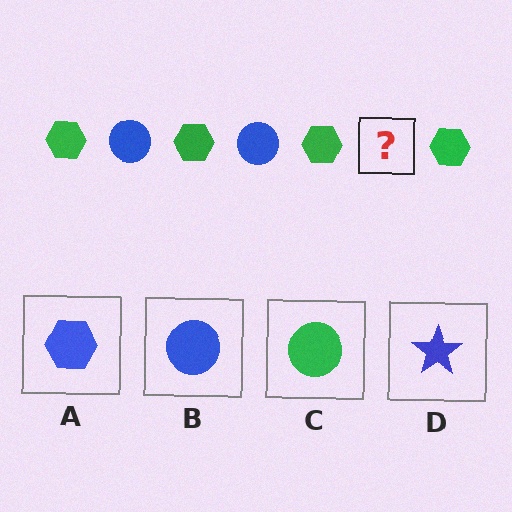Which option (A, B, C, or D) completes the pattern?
B.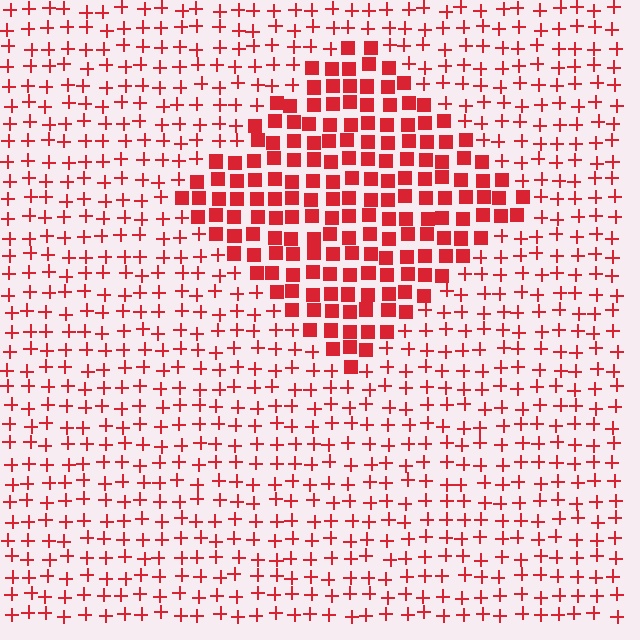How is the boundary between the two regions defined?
The boundary is defined by a change in element shape: squares inside vs. plus signs outside. All elements share the same color and spacing.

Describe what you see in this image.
The image is filled with small red elements arranged in a uniform grid. A diamond-shaped region contains squares, while the surrounding area contains plus signs. The boundary is defined purely by the change in element shape.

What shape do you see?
I see a diamond.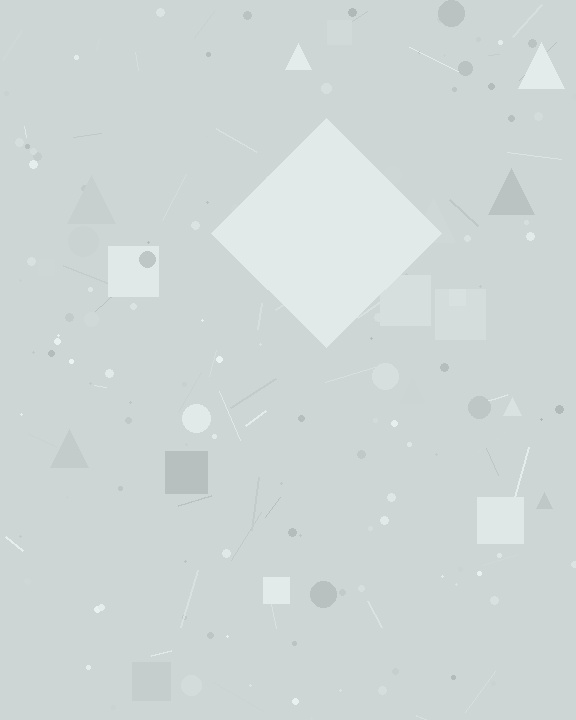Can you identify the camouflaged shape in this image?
The camouflaged shape is a diamond.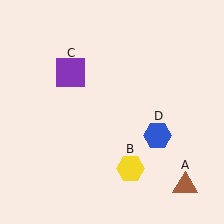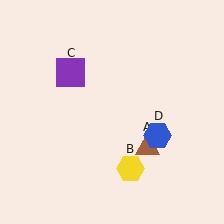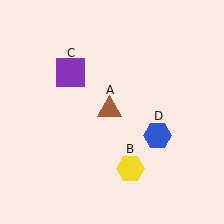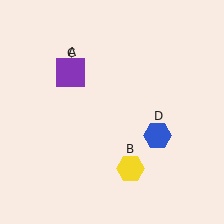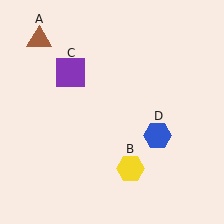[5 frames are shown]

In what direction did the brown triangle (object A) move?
The brown triangle (object A) moved up and to the left.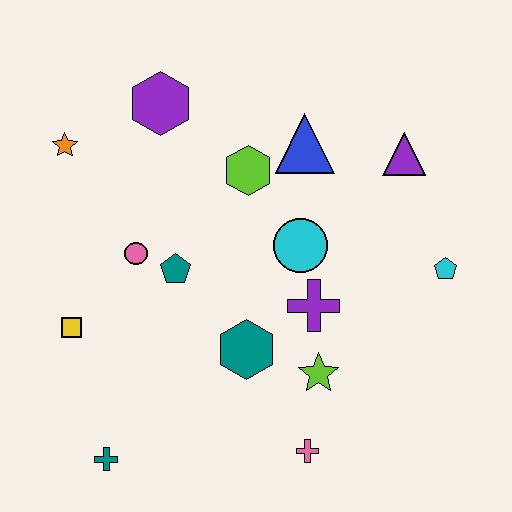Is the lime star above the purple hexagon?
No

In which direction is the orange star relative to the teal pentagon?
The orange star is above the teal pentagon.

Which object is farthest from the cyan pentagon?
The orange star is farthest from the cyan pentagon.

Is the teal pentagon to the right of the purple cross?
No